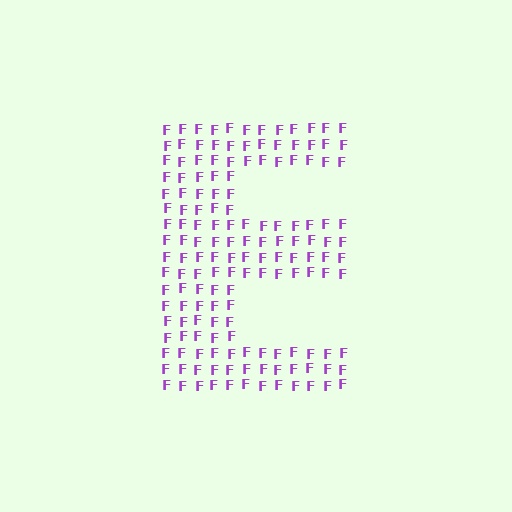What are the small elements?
The small elements are letter F's.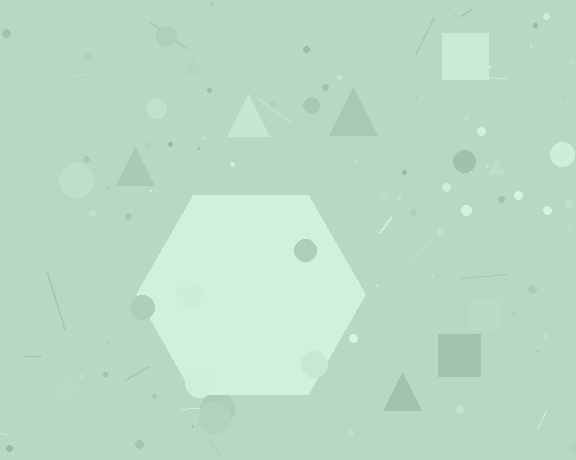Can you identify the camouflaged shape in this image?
The camouflaged shape is a hexagon.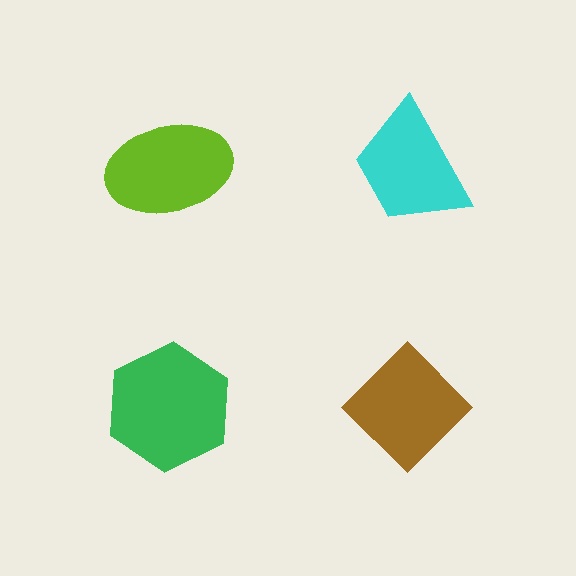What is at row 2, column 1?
A green hexagon.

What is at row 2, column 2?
A brown diamond.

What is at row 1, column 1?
A lime ellipse.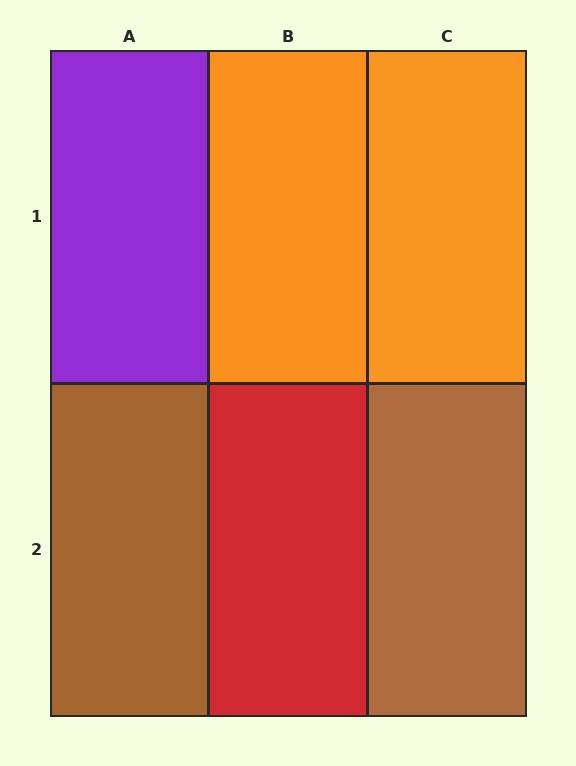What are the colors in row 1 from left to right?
Purple, orange, orange.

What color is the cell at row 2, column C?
Brown.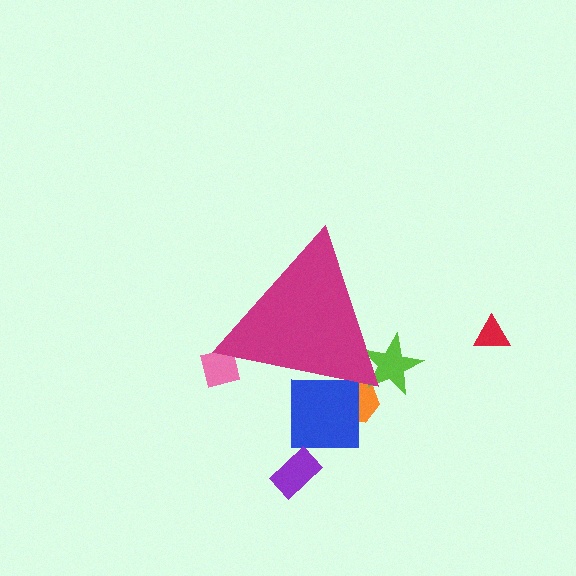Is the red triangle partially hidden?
No, the red triangle is fully visible.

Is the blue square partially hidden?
Yes, the blue square is partially hidden behind the magenta triangle.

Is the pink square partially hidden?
Yes, the pink square is partially hidden behind the magenta triangle.